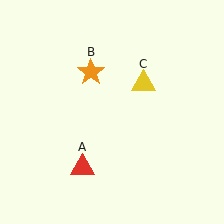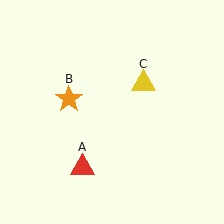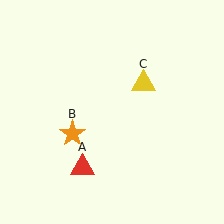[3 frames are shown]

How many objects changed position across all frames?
1 object changed position: orange star (object B).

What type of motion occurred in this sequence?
The orange star (object B) rotated counterclockwise around the center of the scene.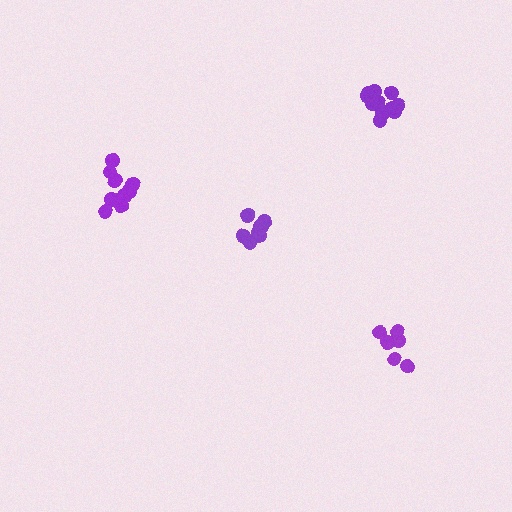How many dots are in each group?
Group 1: 11 dots, Group 2: 8 dots, Group 3: 10 dots, Group 4: 6 dots (35 total).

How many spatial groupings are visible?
There are 4 spatial groupings.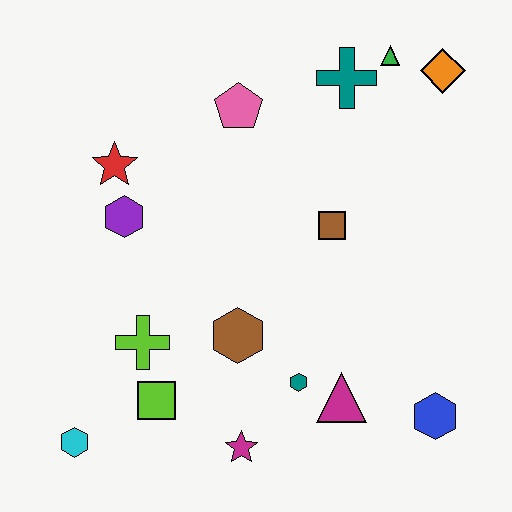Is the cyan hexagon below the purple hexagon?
Yes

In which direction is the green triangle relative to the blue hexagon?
The green triangle is above the blue hexagon.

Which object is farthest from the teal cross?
The cyan hexagon is farthest from the teal cross.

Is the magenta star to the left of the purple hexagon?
No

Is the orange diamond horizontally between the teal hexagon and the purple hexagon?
No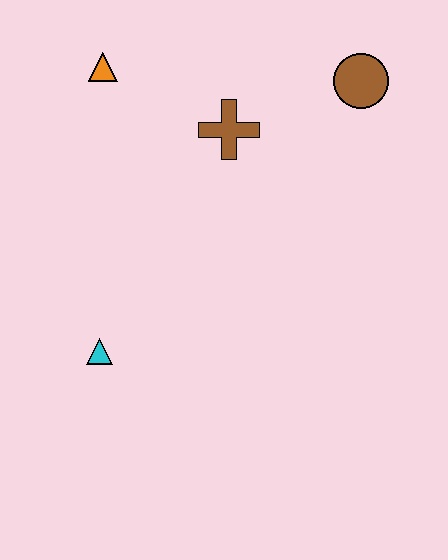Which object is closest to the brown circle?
The brown cross is closest to the brown circle.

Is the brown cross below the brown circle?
Yes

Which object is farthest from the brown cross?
The cyan triangle is farthest from the brown cross.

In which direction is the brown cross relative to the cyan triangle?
The brown cross is above the cyan triangle.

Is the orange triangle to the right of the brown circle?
No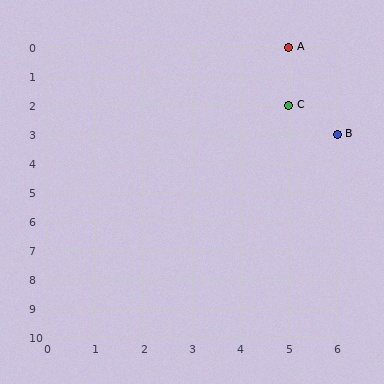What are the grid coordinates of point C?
Point C is at grid coordinates (5, 2).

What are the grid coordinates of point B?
Point B is at grid coordinates (6, 3).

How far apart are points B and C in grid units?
Points B and C are 1 column and 1 row apart (about 1.4 grid units diagonally).